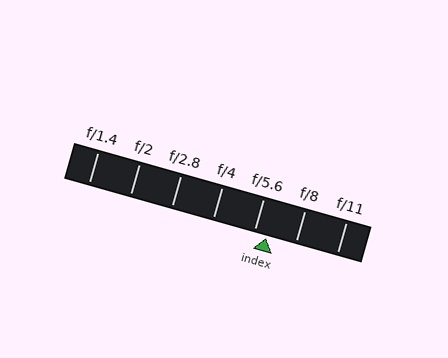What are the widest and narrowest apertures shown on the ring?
The widest aperture shown is f/1.4 and the narrowest is f/11.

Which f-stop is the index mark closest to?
The index mark is closest to f/5.6.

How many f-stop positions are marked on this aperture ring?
There are 7 f-stop positions marked.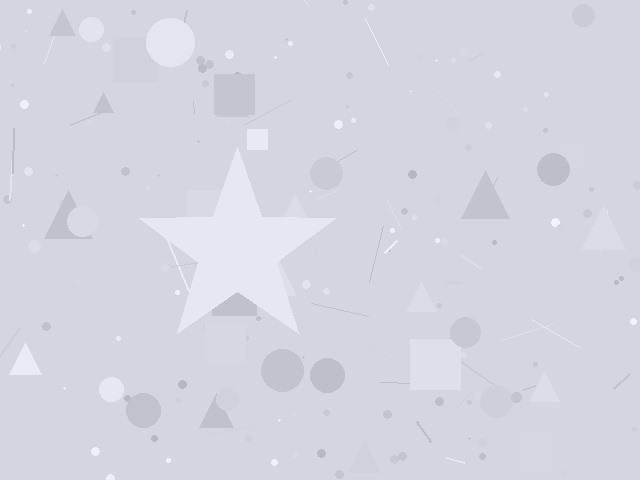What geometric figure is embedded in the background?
A star is embedded in the background.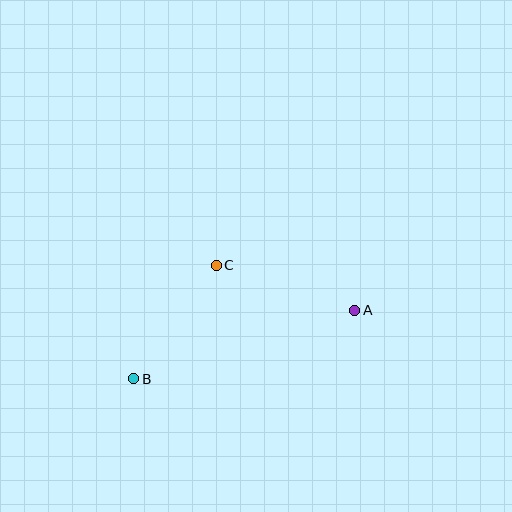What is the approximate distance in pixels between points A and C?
The distance between A and C is approximately 146 pixels.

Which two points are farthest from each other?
Points A and B are farthest from each other.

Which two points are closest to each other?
Points B and C are closest to each other.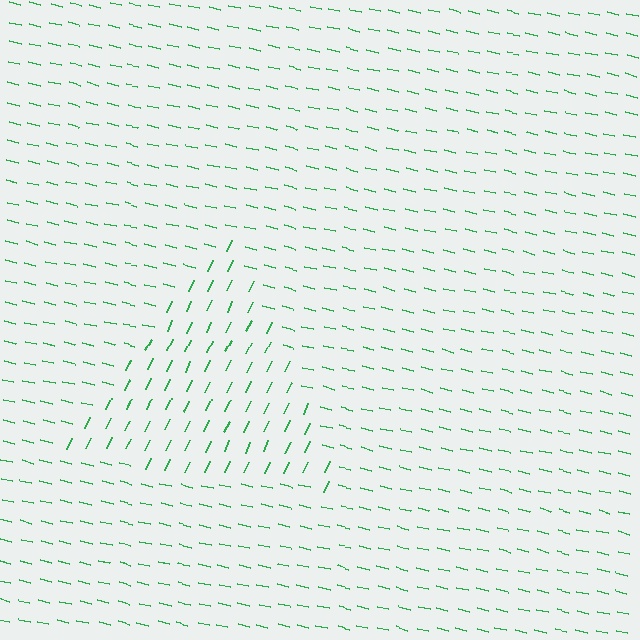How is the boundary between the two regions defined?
The boundary is defined purely by a change in line orientation (approximately 78 degrees difference). All lines are the same color and thickness.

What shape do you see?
I see a triangle.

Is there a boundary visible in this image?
Yes, there is a texture boundary formed by a change in line orientation.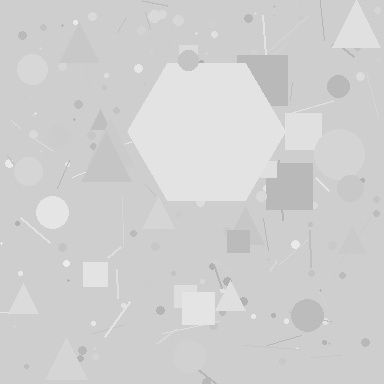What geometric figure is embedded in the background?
A hexagon is embedded in the background.